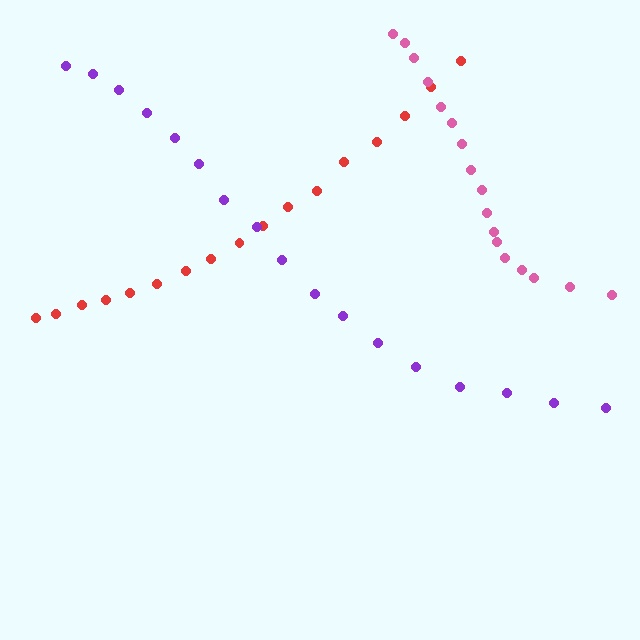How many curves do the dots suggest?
There are 3 distinct paths.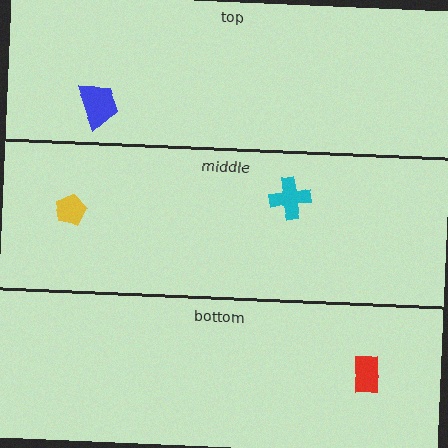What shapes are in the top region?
The blue trapezoid.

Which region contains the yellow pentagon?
The middle region.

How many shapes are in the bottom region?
1.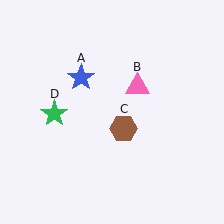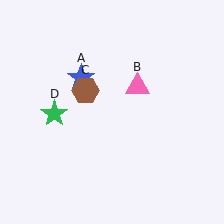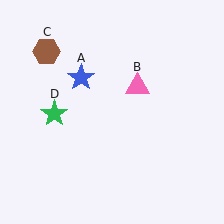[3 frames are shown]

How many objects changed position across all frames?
1 object changed position: brown hexagon (object C).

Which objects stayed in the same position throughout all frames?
Blue star (object A) and pink triangle (object B) and green star (object D) remained stationary.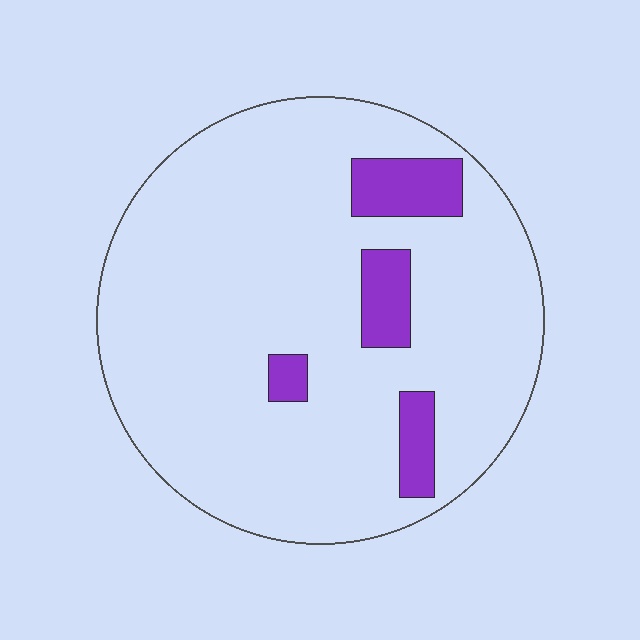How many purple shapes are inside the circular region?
4.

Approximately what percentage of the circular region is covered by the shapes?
Approximately 10%.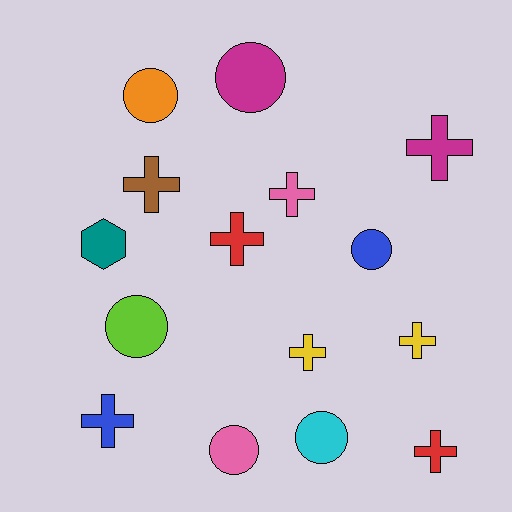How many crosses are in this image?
There are 8 crosses.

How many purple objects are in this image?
There are no purple objects.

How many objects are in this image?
There are 15 objects.